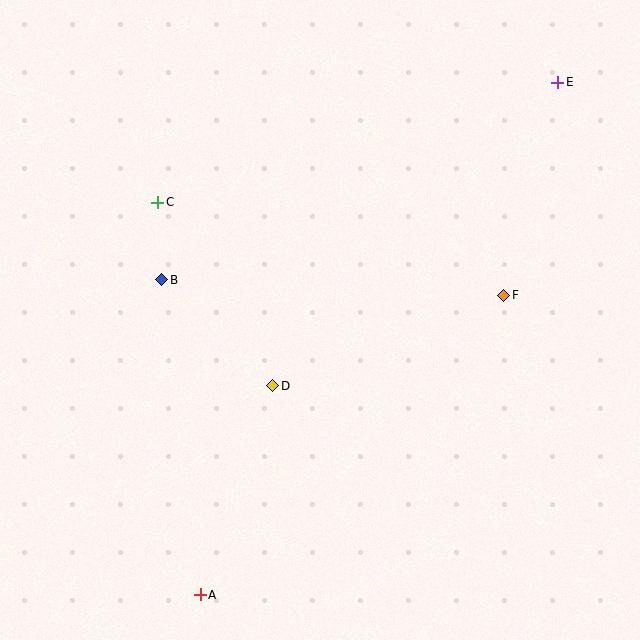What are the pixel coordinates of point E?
Point E is at (558, 82).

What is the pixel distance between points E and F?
The distance between E and F is 220 pixels.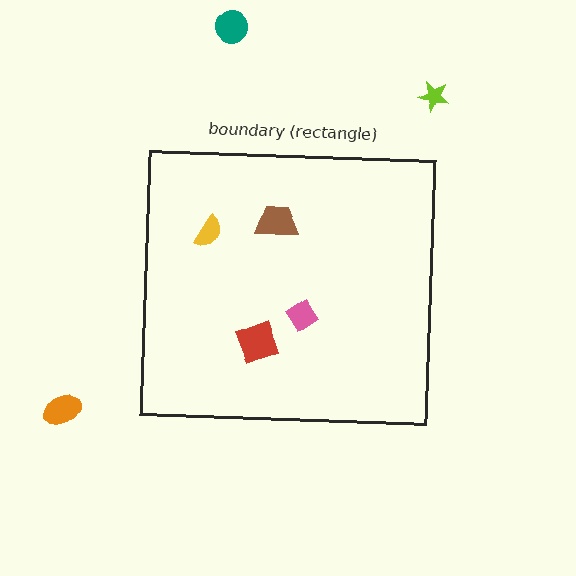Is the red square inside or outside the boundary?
Inside.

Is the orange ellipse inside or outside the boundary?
Outside.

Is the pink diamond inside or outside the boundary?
Inside.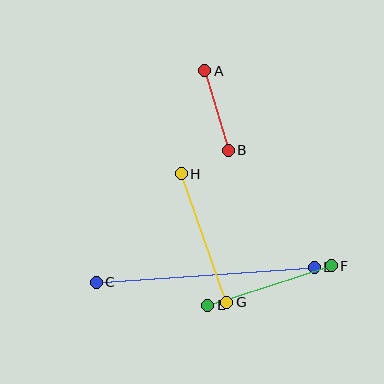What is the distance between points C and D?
The distance is approximately 219 pixels.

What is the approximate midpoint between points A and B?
The midpoint is at approximately (216, 110) pixels.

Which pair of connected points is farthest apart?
Points C and D are farthest apart.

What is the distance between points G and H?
The distance is approximately 136 pixels.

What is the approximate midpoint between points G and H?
The midpoint is at approximately (204, 238) pixels.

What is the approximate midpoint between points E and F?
The midpoint is at approximately (269, 285) pixels.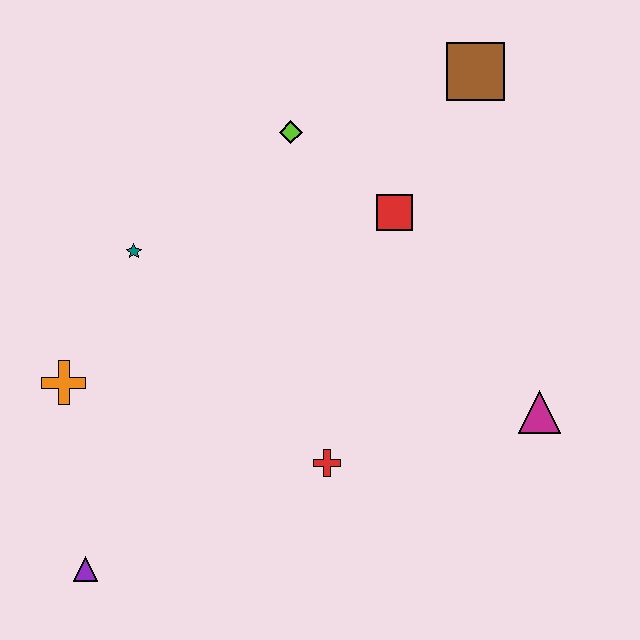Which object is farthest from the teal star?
The magenta triangle is farthest from the teal star.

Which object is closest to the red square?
The lime diamond is closest to the red square.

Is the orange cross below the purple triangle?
No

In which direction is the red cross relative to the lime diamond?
The red cross is below the lime diamond.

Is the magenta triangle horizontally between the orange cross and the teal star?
No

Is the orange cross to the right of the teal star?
No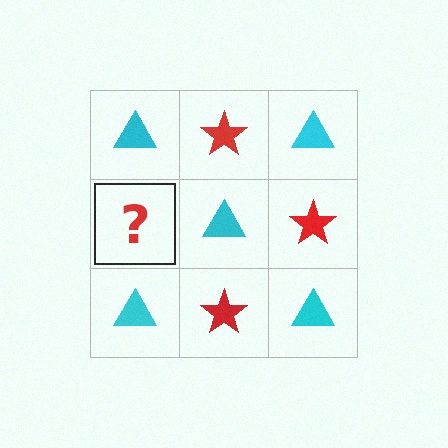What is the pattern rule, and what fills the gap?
The rule is that it alternates cyan triangle and red star in a checkerboard pattern. The gap should be filled with a red star.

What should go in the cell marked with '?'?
The missing cell should contain a red star.